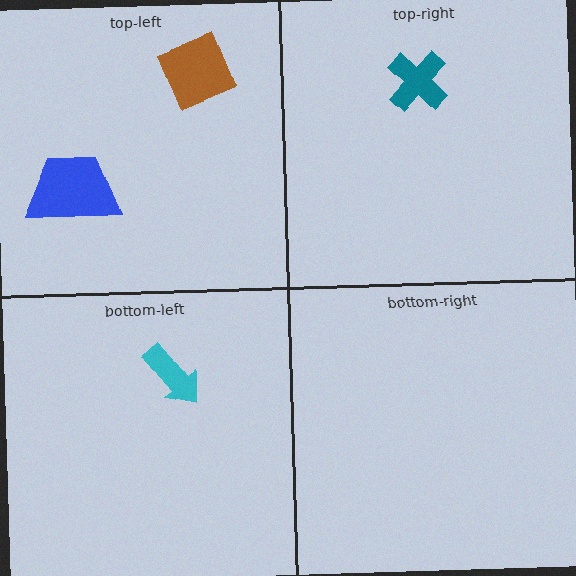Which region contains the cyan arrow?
The bottom-left region.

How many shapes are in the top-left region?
2.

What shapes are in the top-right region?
The teal cross.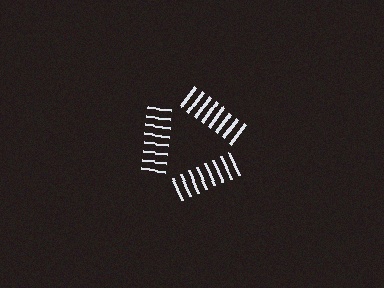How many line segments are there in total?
24 — 8 along each of the 3 edges.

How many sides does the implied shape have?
3 sides — the line-ends trace a triangle.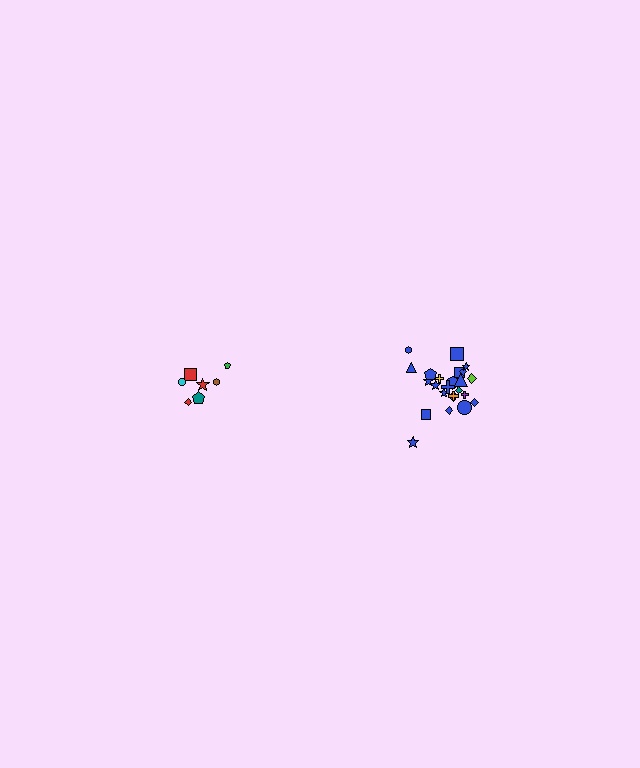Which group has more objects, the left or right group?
The right group.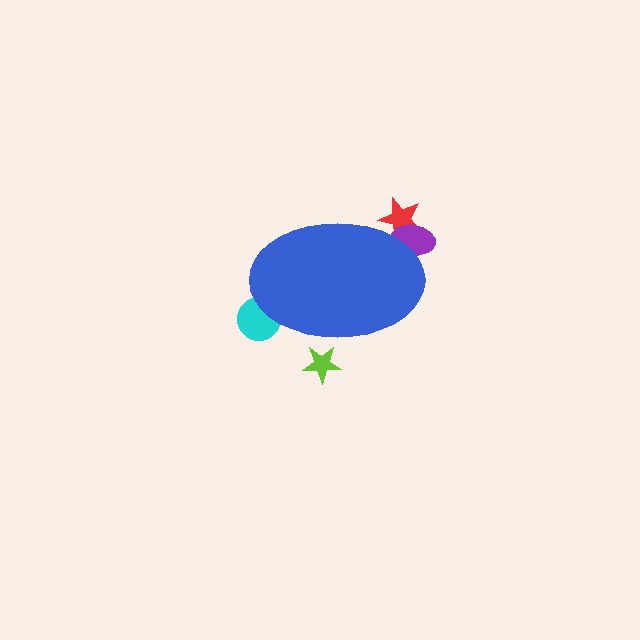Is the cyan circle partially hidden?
Yes, the cyan circle is partially hidden behind the blue ellipse.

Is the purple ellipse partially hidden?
Yes, the purple ellipse is partially hidden behind the blue ellipse.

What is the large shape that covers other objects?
A blue ellipse.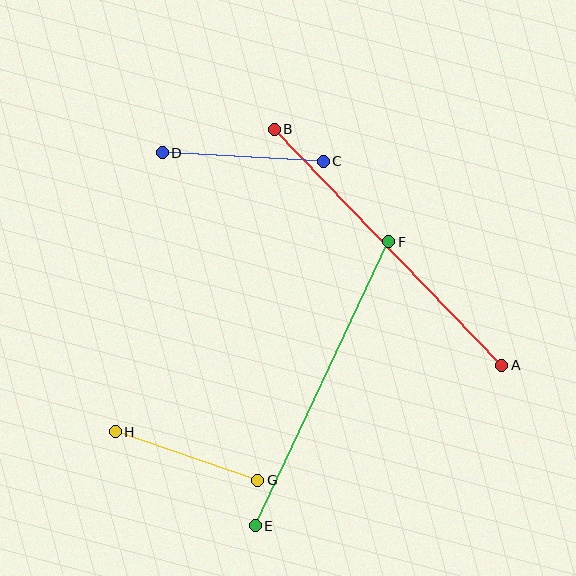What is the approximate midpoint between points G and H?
The midpoint is at approximately (186, 456) pixels.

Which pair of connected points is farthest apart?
Points A and B are farthest apart.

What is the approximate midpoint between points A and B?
The midpoint is at approximately (388, 247) pixels.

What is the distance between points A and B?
The distance is approximately 328 pixels.